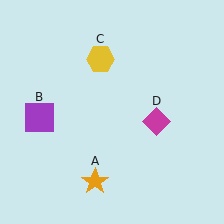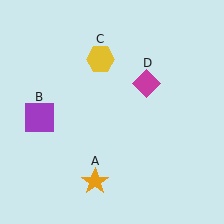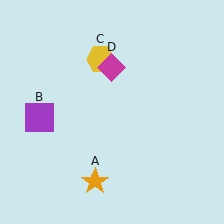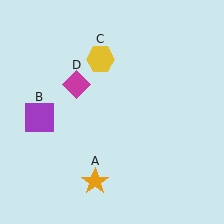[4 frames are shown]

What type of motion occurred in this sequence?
The magenta diamond (object D) rotated counterclockwise around the center of the scene.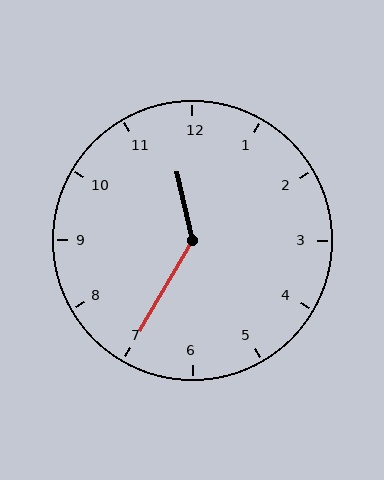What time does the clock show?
11:35.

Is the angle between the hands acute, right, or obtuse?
It is obtuse.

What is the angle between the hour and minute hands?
Approximately 138 degrees.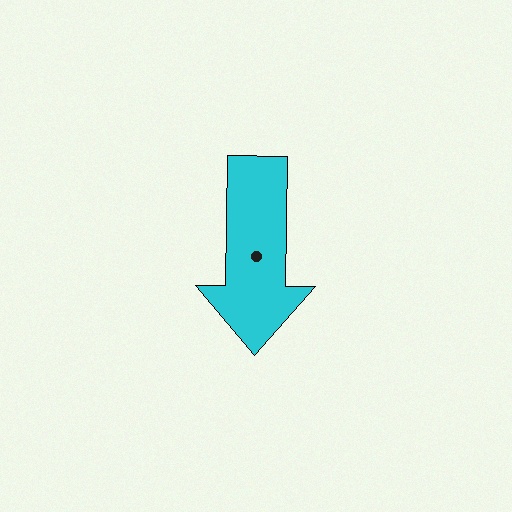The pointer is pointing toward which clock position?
Roughly 6 o'clock.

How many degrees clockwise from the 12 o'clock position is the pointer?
Approximately 181 degrees.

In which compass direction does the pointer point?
South.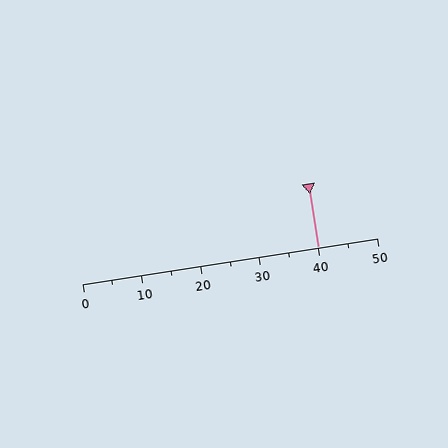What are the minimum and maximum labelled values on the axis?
The axis runs from 0 to 50.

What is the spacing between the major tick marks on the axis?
The major ticks are spaced 10 apart.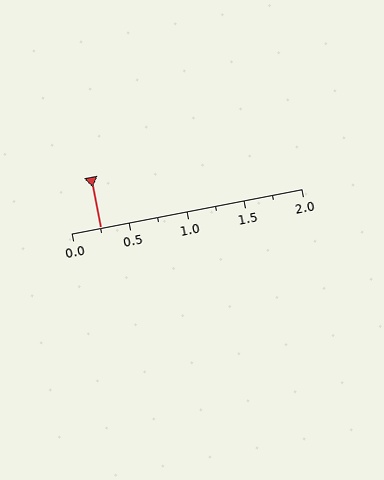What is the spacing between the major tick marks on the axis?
The major ticks are spaced 0.5 apart.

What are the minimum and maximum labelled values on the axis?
The axis runs from 0.0 to 2.0.